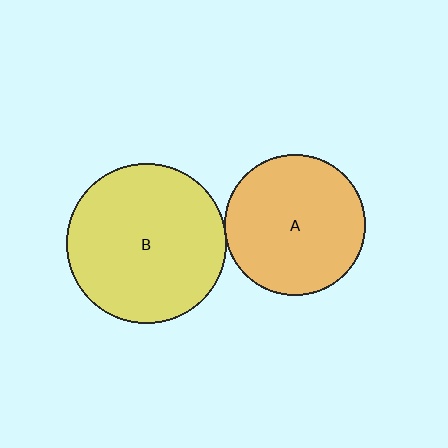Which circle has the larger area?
Circle B (yellow).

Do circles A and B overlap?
Yes.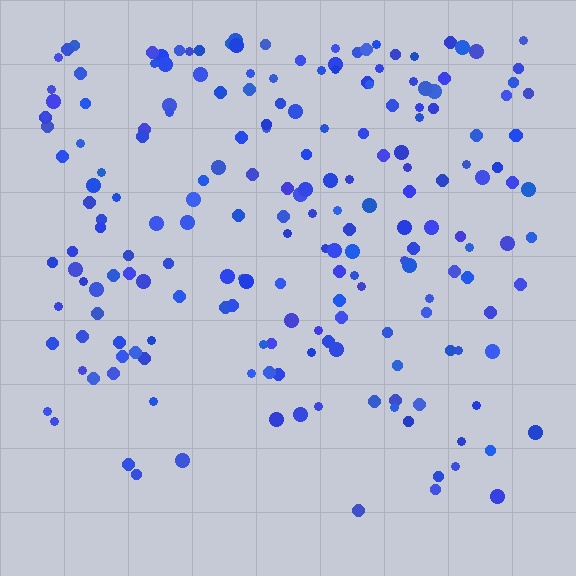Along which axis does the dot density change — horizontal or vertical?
Vertical.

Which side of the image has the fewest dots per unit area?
The bottom.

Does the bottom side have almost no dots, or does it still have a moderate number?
Still a moderate number, just noticeably fewer than the top.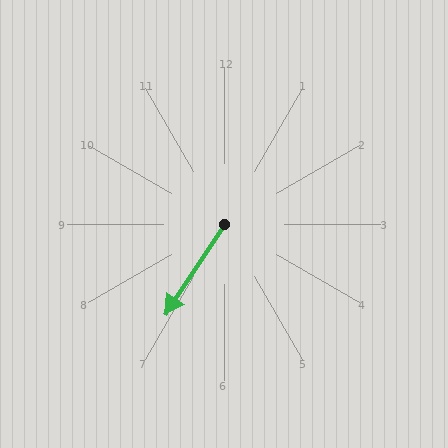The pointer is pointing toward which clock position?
Roughly 7 o'clock.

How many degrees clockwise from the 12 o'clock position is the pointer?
Approximately 213 degrees.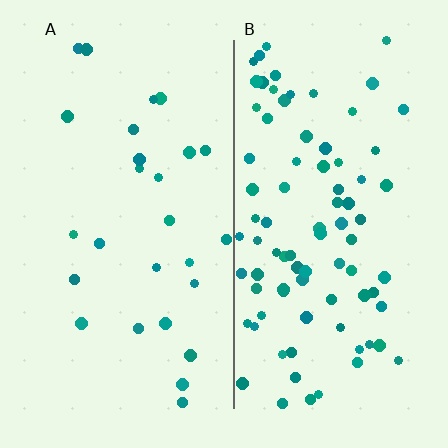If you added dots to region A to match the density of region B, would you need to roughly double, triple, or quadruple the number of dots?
Approximately triple.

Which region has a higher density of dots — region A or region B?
B (the right).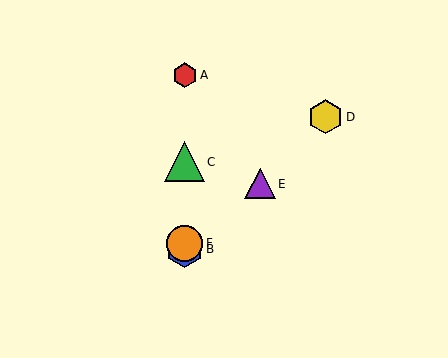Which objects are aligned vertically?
Objects A, B, C, F are aligned vertically.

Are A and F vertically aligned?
Yes, both are at x≈185.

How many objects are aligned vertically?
4 objects (A, B, C, F) are aligned vertically.